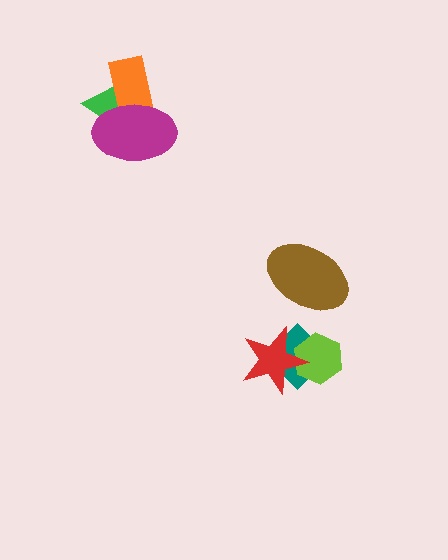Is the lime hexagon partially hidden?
Yes, it is partially covered by another shape.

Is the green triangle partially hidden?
Yes, it is partially covered by another shape.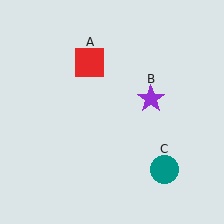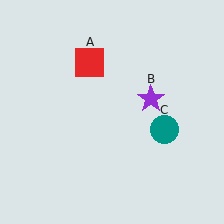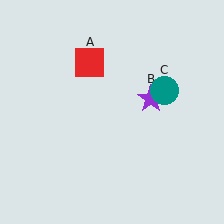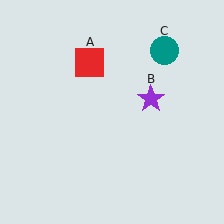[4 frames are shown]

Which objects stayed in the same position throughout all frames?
Red square (object A) and purple star (object B) remained stationary.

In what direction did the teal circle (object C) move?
The teal circle (object C) moved up.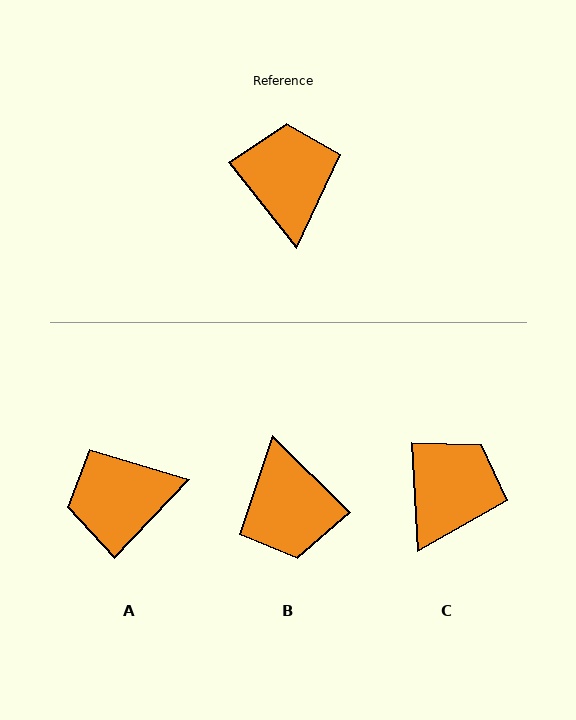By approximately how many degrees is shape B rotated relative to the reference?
Approximately 173 degrees clockwise.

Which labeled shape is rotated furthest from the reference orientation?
B, about 173 degrees away.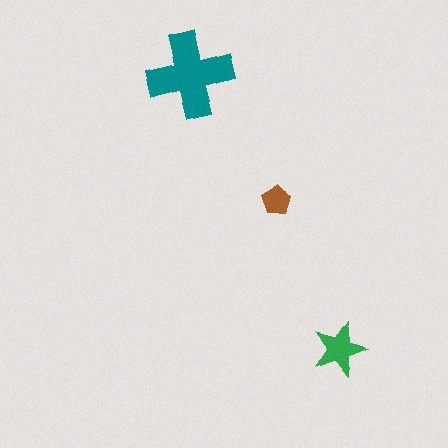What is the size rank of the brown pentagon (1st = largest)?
3rd.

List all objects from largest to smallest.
The teal cross, the green star, the brown pentagon.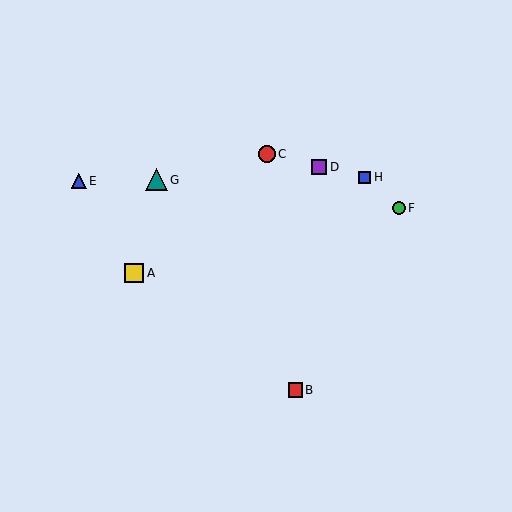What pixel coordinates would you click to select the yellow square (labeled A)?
Click at (134, 273) to select the yellow square A.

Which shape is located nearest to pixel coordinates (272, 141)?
The red circle (labeled C) at (267, 154) is nearest to that location.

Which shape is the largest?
The teal triangle (labeled G) is the largest.